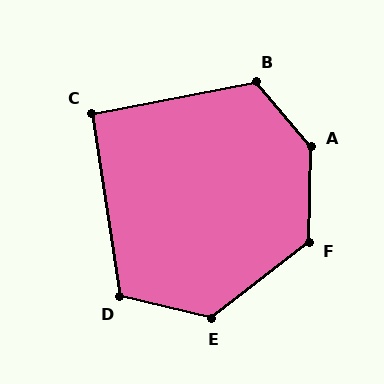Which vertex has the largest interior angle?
A, at approximately 138 degrees.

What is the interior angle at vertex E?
Approximately 129 degrees (obtuse).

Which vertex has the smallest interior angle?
C, at approximately 92 degrees.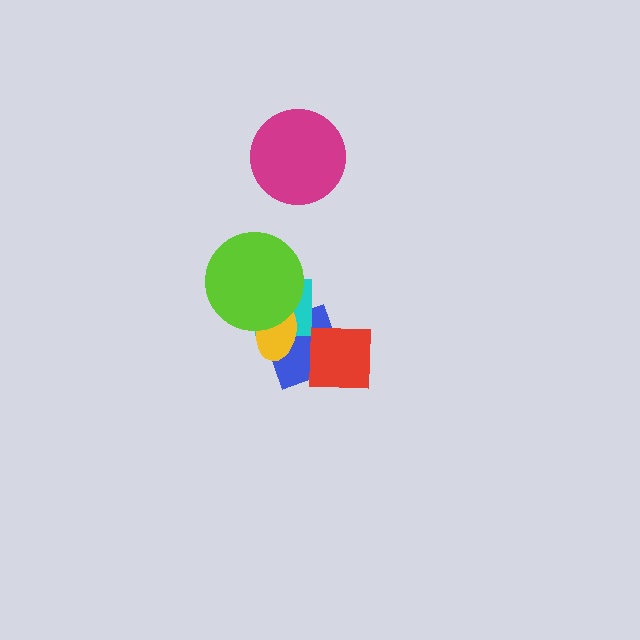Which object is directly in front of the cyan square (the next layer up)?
The yellow ellipse is directly in front of the cyan square.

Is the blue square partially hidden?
Yes, it is partially covered by another shape.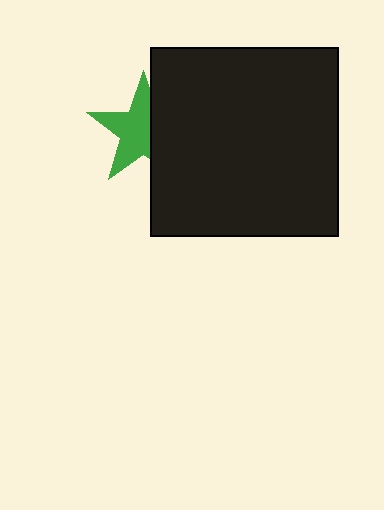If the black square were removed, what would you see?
You would see the complete green star.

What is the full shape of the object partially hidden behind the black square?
The partially hidden object is a green star.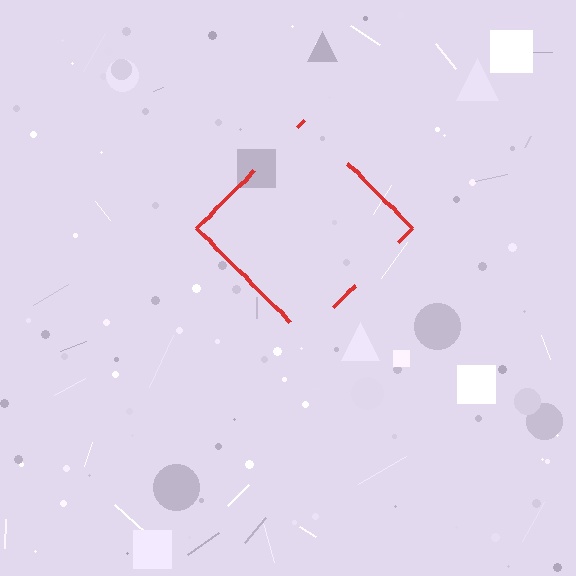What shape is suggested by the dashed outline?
The dashed outline suggests a diamond.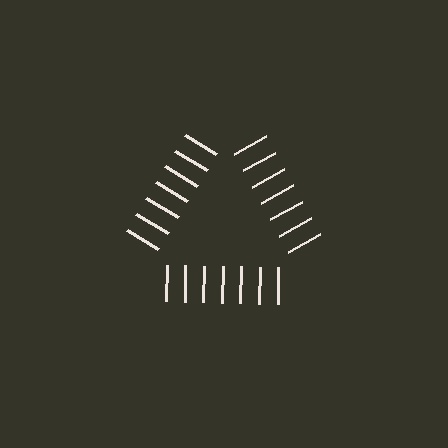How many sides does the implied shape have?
3 sides — the line-ends trace a triangle.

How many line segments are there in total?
21 — 7 along each of the 3 edges.